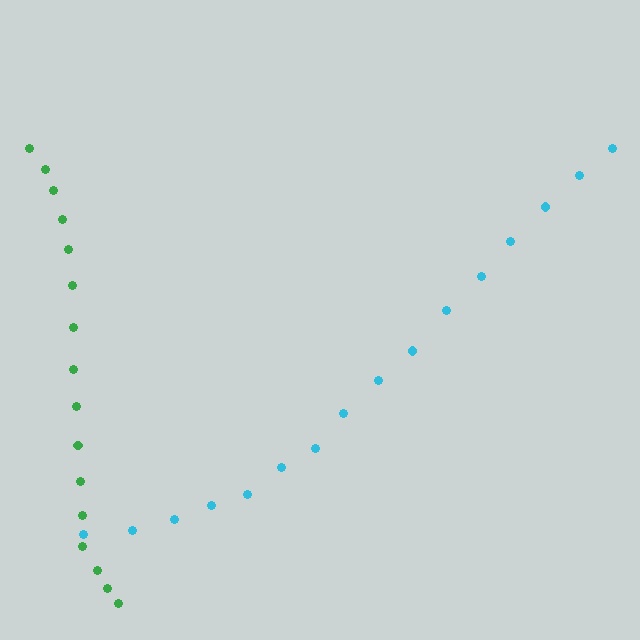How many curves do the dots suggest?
There are 2 distinct paths.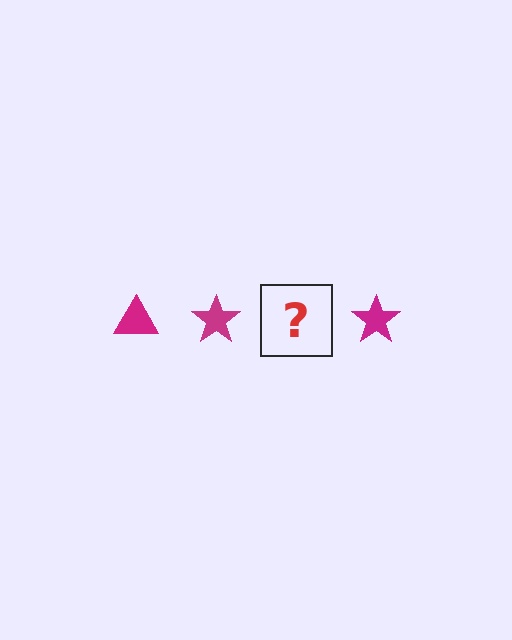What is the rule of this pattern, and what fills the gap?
The rule is that the pattern cycles through triangle, star shapes in magenta. The gap should be filled with a magenta triangle.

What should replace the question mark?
The question mark should be replaced with a magenta triangle.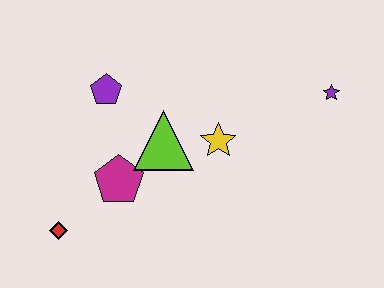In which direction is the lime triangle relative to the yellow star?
The lime triangle is to the left of the yellow star.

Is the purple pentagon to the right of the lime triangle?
No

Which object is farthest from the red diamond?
The purple star is farthest from the red diamond.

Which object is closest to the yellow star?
The lime triangle is closest to the yellow star.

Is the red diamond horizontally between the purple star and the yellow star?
No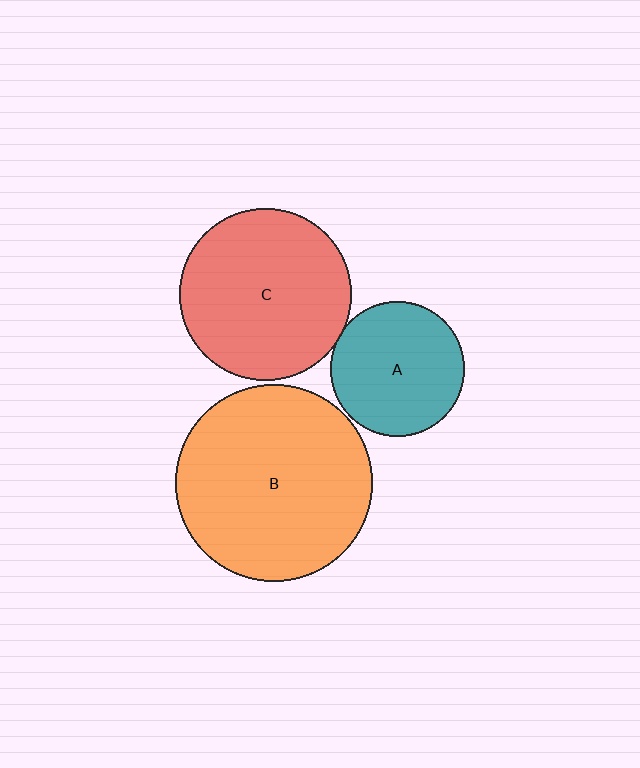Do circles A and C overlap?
Yes.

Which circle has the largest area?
Circle B (orange).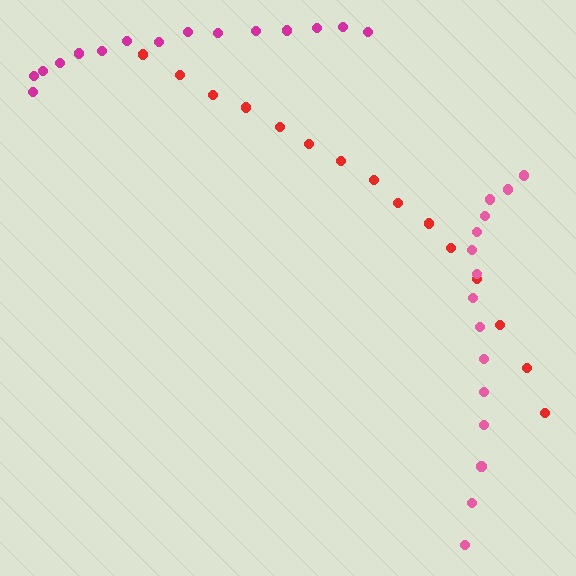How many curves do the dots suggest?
There are 3 distinct paths.